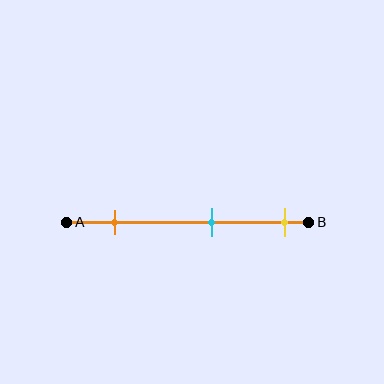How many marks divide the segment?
There are 3 marks dividing the segment.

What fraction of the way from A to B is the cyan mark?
The cyan mark is approximately 60% (0.6) of the way from A to B.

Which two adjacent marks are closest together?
The cyan and yellow marks are the closest adjacent pair.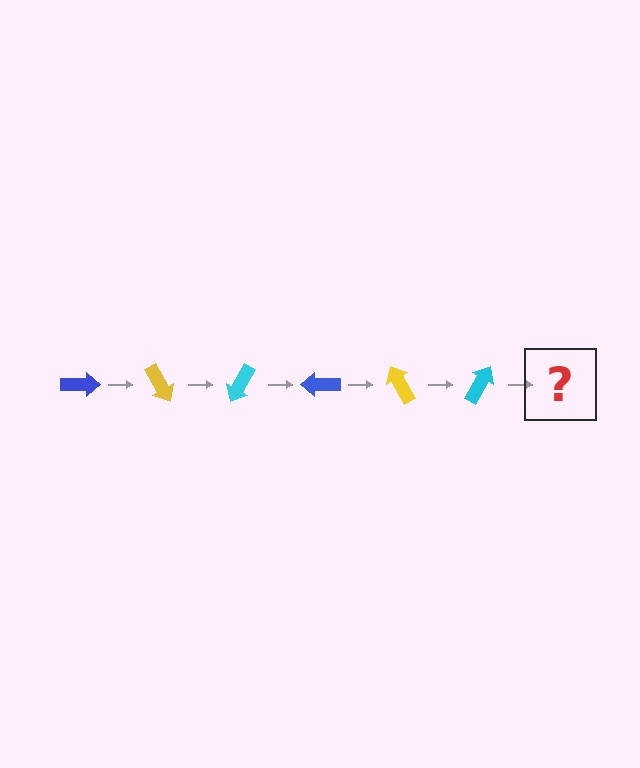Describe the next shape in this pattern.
It should be a blue arrow, rotated 360 degrees from the start.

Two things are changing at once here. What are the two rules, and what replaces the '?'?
The two rules are that it rotates 60 degrees each step and the color cycles through blue, yellow, and cyan. The '?' should be a blue arrow, rotated 360 degrees from the start.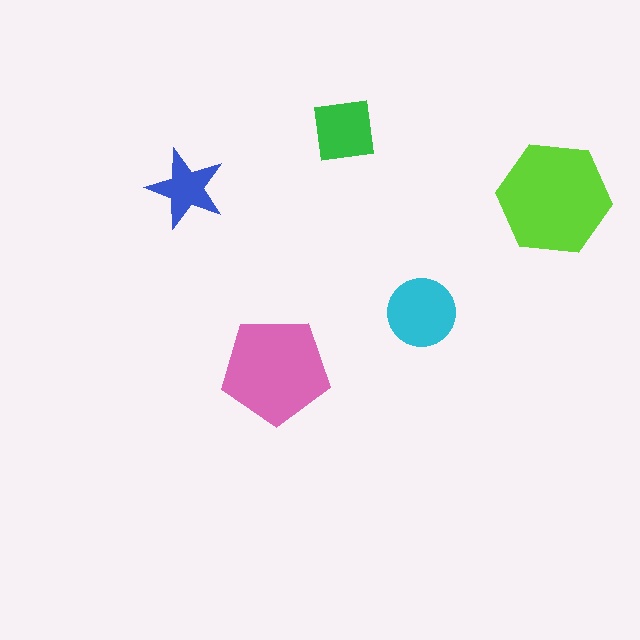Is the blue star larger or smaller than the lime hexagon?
Smaller.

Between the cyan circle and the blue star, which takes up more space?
The cyan circle.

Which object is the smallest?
The blue star.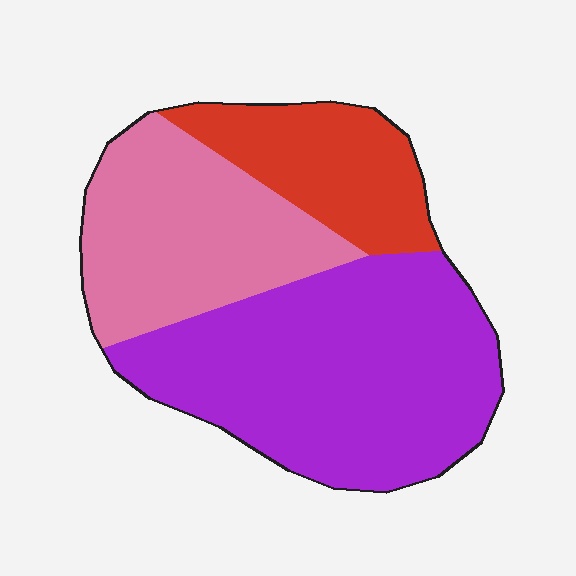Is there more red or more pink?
Pink.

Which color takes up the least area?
Red, at roughly 20%.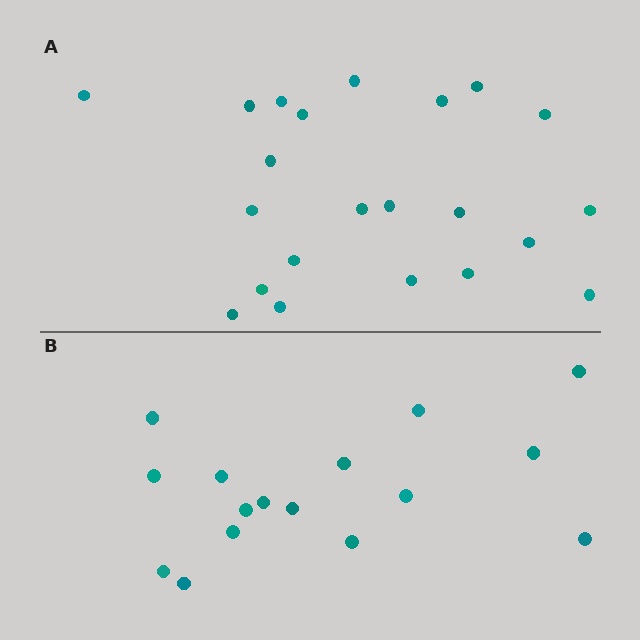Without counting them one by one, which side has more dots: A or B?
Region A (the top region) has more dots.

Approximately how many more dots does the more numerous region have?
Region A has about 6 more dots than region B.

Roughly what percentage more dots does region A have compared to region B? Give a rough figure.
About 40% more.